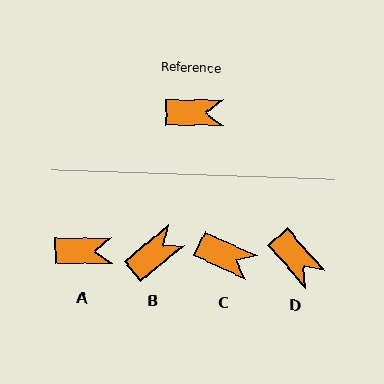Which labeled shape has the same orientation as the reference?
A.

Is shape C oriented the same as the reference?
No, it is off by about 25 degrees.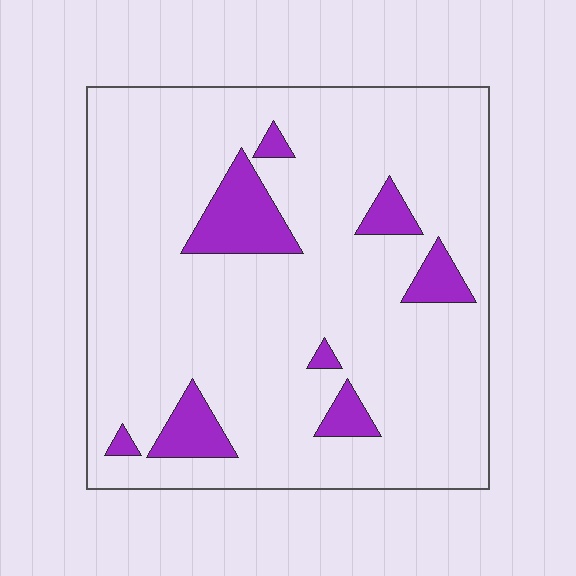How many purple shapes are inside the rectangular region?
8.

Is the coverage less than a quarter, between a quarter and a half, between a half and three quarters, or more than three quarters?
Less than a quarter.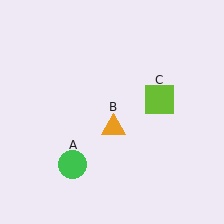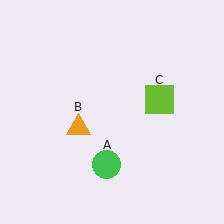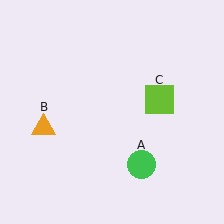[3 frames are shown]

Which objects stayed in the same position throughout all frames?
Lime square (object C) remained stationary.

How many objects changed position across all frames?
2 objects changed position: green circle (object A), orange triangle (object B).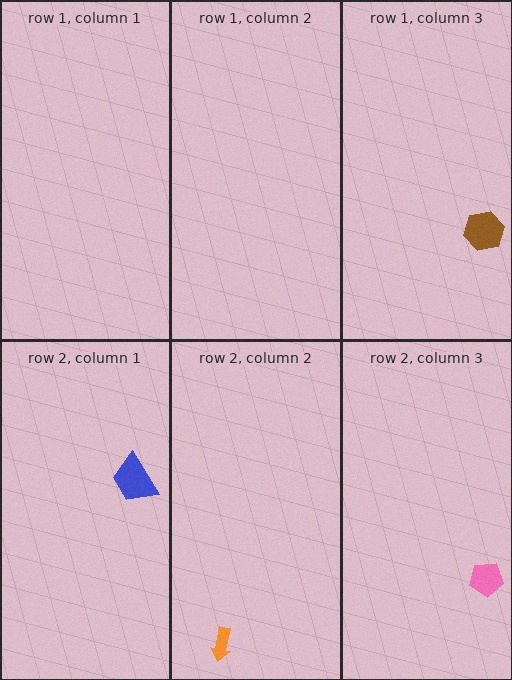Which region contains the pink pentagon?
The row 2, column 3 region.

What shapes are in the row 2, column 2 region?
The orange arrow.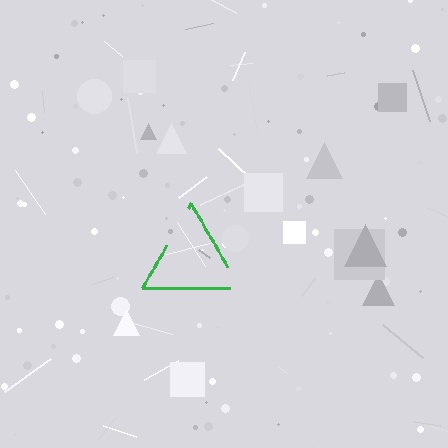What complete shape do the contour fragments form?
The contour fragments form a triangle.